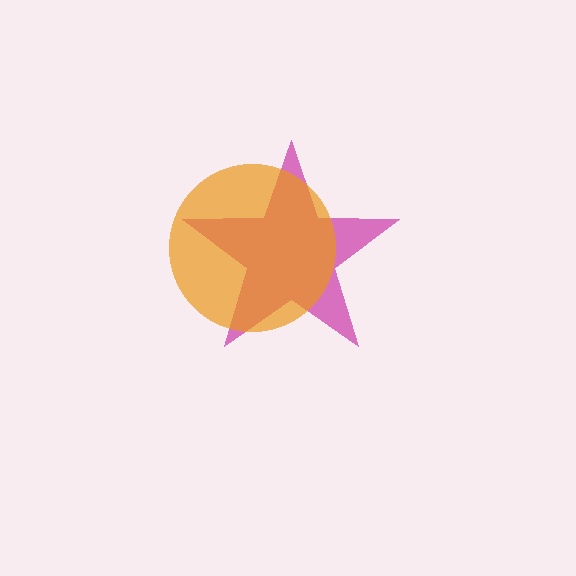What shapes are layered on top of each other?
The layered shapes are: a magenta star, an orange circle.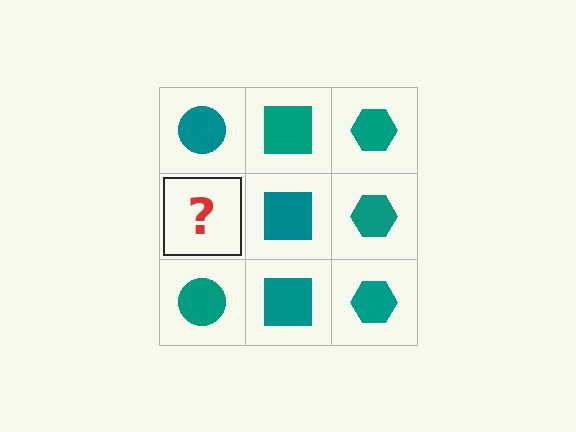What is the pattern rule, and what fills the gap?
The rule is that each column has a consistent shape. The gap should be filled with a teal circle.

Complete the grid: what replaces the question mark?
The question mark should be replaced with a teal circle.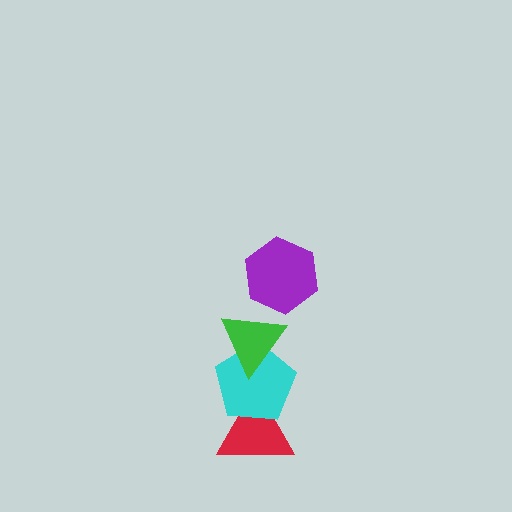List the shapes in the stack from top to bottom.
From top to bottom: the purple hexagon, the green triangle, the cyan pentagon, the red triangle.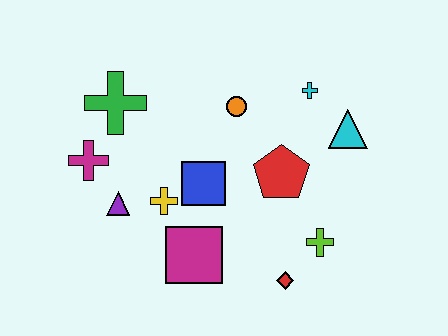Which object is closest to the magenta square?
The yellow cross is closest to the magenta square.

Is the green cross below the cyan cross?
Yes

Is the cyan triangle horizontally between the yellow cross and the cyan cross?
No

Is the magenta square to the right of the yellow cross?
Yes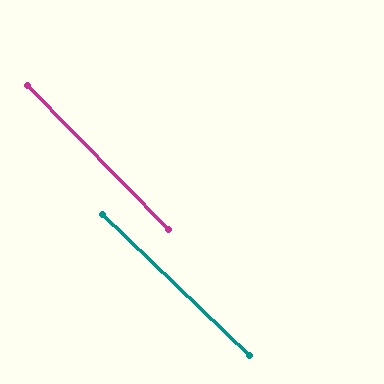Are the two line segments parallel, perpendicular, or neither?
Parallel — their directions differ by only 1.9°.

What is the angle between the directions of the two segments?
Approximately 2 degrees.